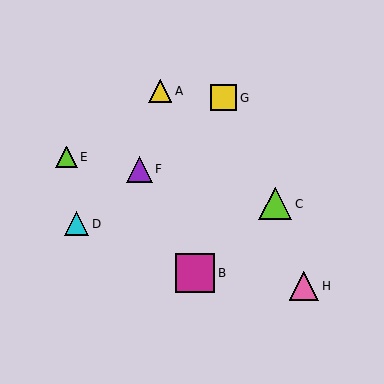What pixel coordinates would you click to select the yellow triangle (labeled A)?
Click at (160, 91) to select the yellow triangle A.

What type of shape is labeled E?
Shape E is a lime triangle.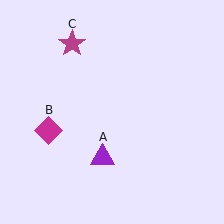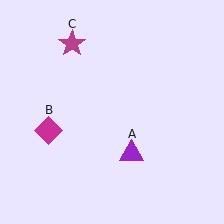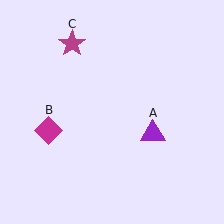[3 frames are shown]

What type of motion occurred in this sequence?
The purple triangle (object A) rotated counterclockwise around the center of the scene.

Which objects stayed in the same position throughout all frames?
Magenta diamond (object B) and magenta star (object C) remained stationary.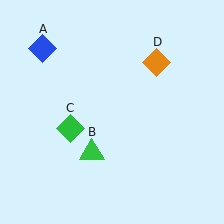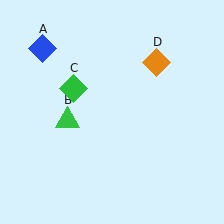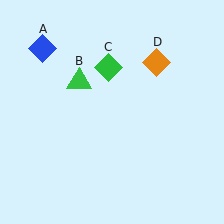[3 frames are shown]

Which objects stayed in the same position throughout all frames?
Blue diamond (object A) and orange diamond (object D) remained stationary.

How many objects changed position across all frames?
2 objects changed position: green triangle (object B), green diamond (object C).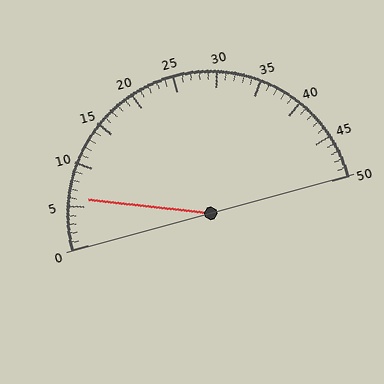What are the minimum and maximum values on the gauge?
The gauge ranges from 0 to 50.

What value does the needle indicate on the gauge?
The needle indicates approximately 6.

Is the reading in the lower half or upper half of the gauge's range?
The reading is in the lower half of the range (0 to 50).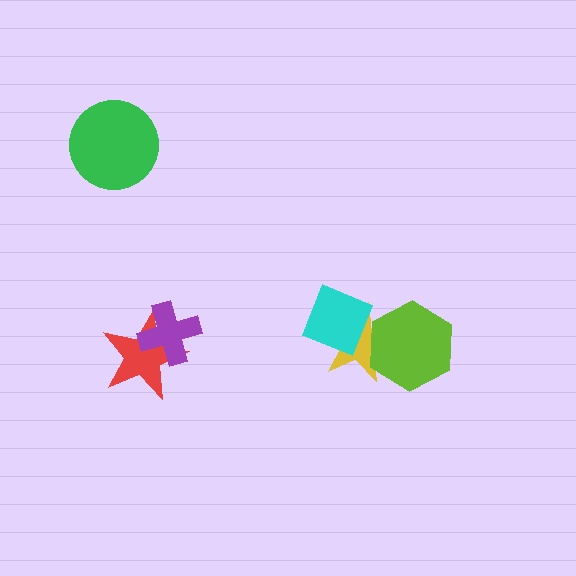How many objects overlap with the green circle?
0 objects overlap with the green circle.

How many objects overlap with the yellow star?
2 objects overlap with the yellow star.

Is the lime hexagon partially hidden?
No, no other shape covers it.